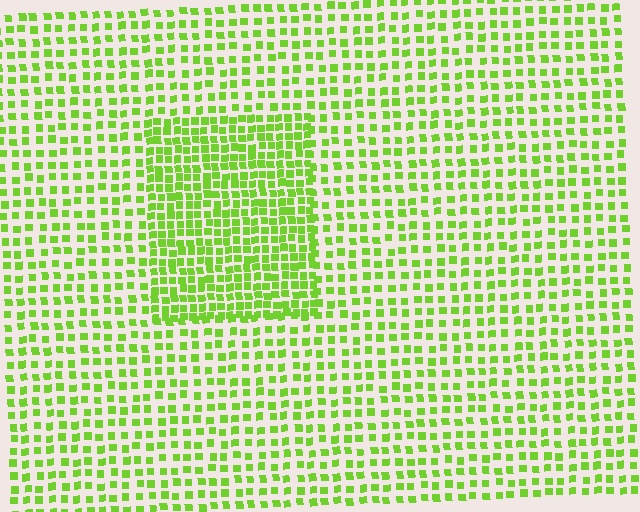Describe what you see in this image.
The image contains small lime elements arranged at two different densities. A rectangle-shaped region is visible where the elements are more densely packed than the surrounding area.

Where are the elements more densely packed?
The elements are more densely packed inside the rectangle boundary.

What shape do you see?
I see a rectangle.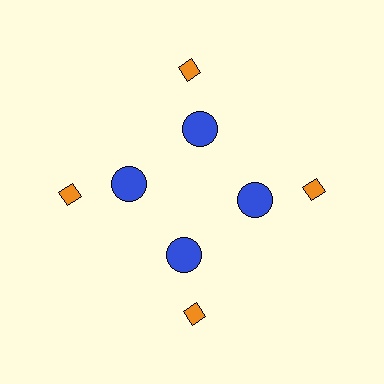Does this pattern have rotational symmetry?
Yes, this pattern has 4-fold rotational symmetry. It looks the same after rotating 90 degrees around the center.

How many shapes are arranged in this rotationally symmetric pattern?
There are 8 shapes, arranged in 4 groups of 2.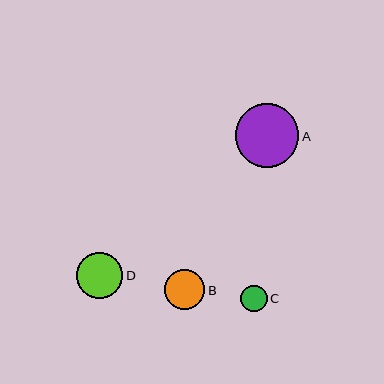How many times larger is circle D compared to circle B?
Circle D is approximately 1.1 times the size of circle B.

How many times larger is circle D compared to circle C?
Circle D is approximately 1.8 times the size of circle C.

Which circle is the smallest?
Circle C is the smallest with a size of approximately 26 pixels.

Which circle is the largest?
Circle A is the largest with a size of approximately 63 pixels.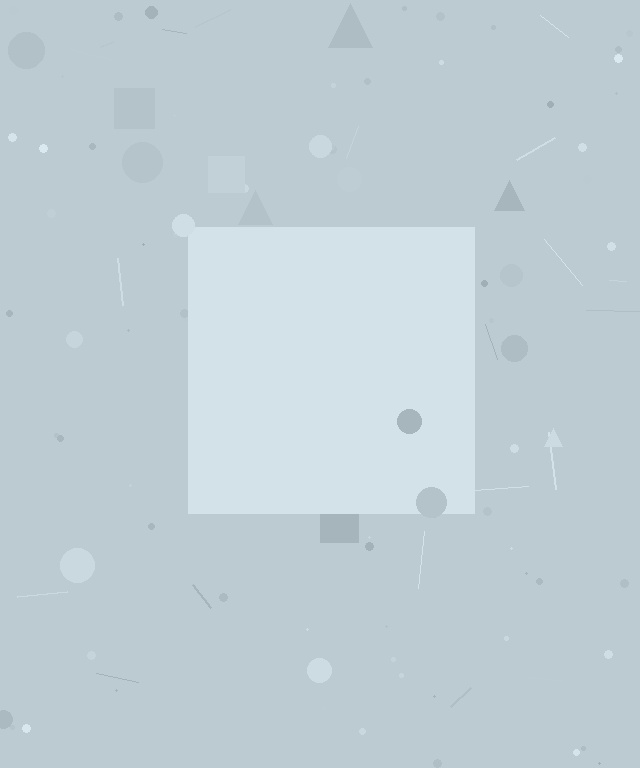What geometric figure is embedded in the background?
A square is embedded in the background.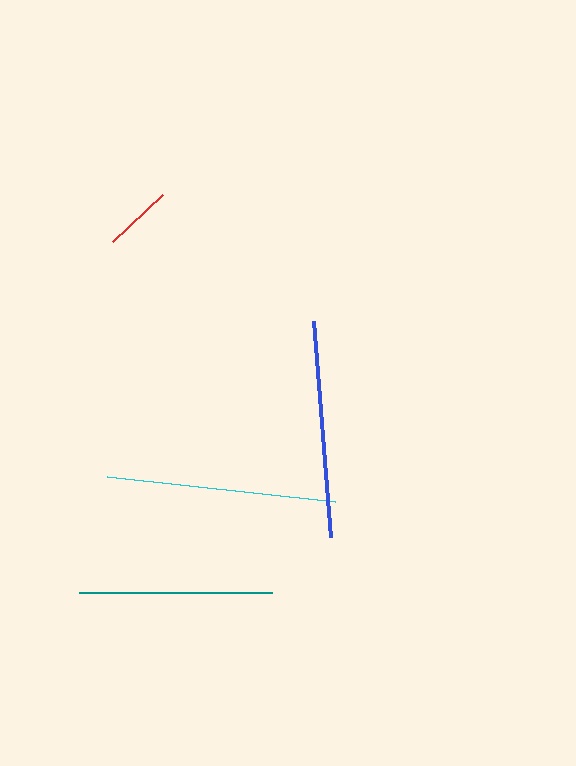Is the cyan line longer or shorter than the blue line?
The cyan line is longer than the blue line.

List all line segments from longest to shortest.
From longest to shortest: cyan, blue, teal, red.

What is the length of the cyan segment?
The cyan segment is approximately 229 pixels long.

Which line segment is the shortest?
The red line is the shortest at approximately 68 pixels.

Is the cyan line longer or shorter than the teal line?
The cyan line is longer than the teal line.